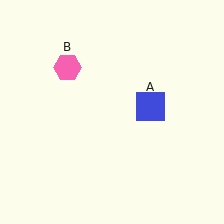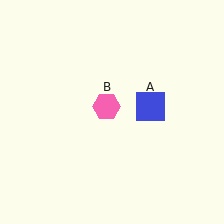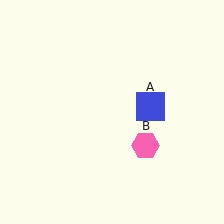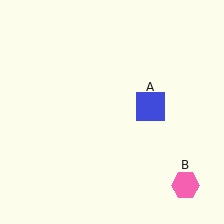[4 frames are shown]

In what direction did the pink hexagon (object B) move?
The pink hexagon (object B) moved down and to the right.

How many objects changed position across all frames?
1 object changed position: pink hexagon (object B).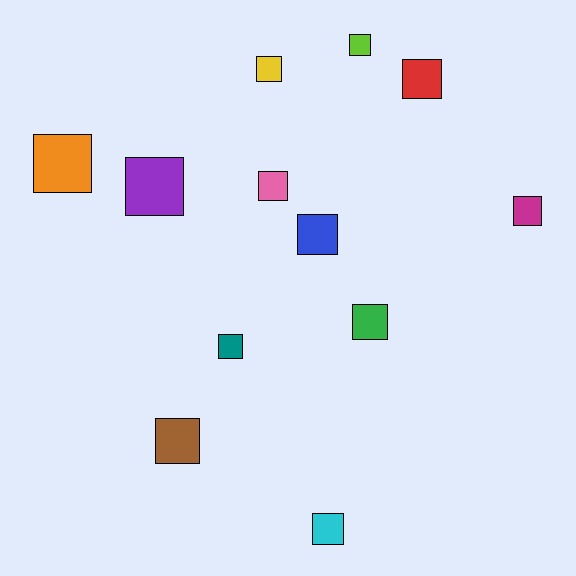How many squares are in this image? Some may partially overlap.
There are 12 squares.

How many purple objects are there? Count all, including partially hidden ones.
There is 1 purple object.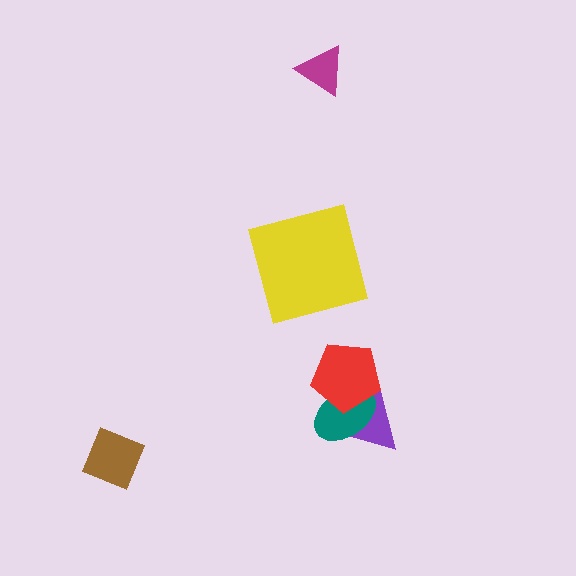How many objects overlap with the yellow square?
0 objects overlap with the yellow square.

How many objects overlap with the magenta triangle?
0 objects overlap with the magenta triangle.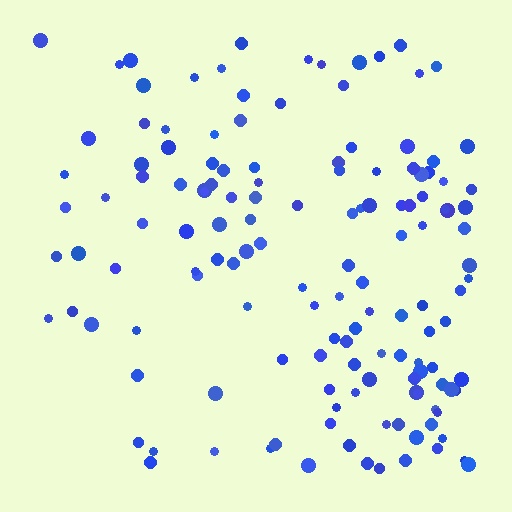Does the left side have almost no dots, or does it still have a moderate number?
Still a moderate number, just noticeably fewer than the right.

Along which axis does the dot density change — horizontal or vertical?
Horizontal.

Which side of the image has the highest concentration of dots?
The right.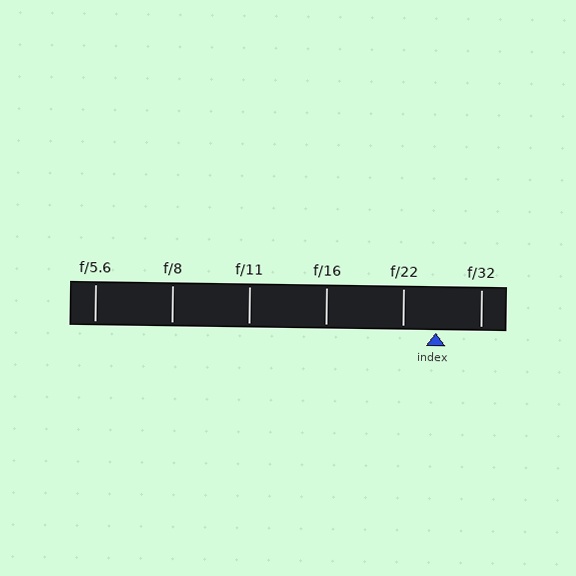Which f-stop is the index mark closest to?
The index mark is closest to f/22.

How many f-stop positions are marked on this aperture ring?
There are 6 f-stop positions marked.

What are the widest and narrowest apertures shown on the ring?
The widest aperture shown is f/5.6 and the narrowest is f/32.